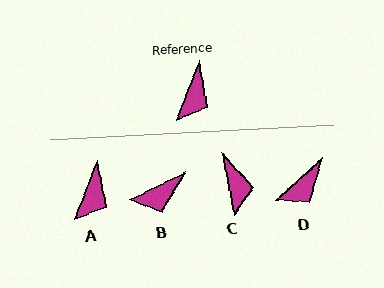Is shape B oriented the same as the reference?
No, it is off by about 42 degrees.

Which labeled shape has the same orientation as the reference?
A.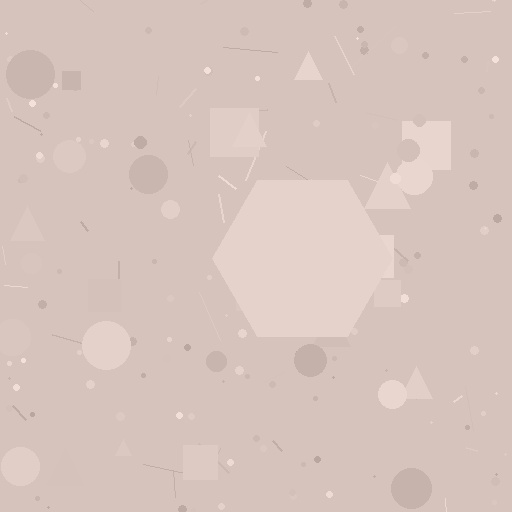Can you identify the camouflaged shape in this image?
The camouflaged shape is a hexagon.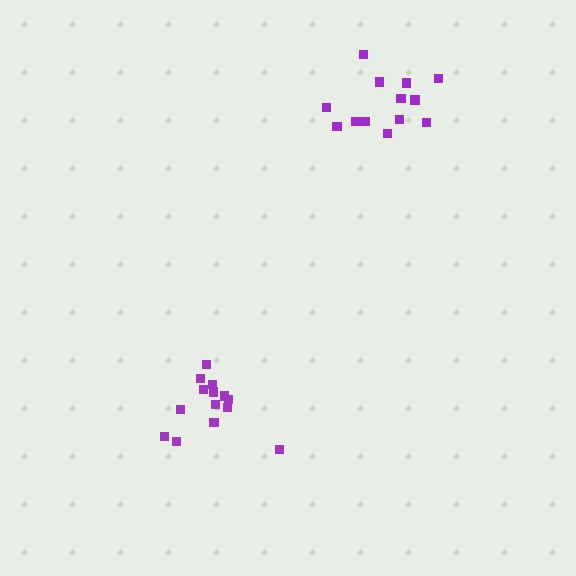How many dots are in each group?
Group 1: 13 dots, Group 2: 14 dots (27 total).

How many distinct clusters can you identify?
There are 2 distinct clusters.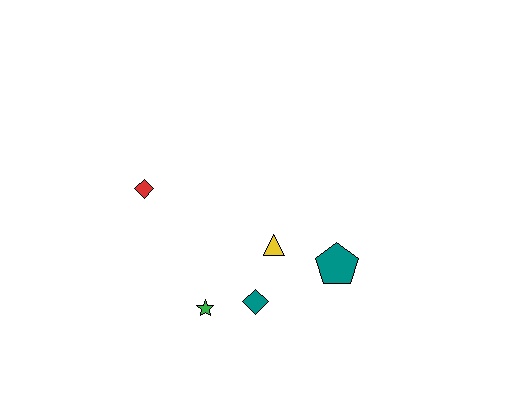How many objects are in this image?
There are 5 objects.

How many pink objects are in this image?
There are no pink objects.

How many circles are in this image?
There are no circles.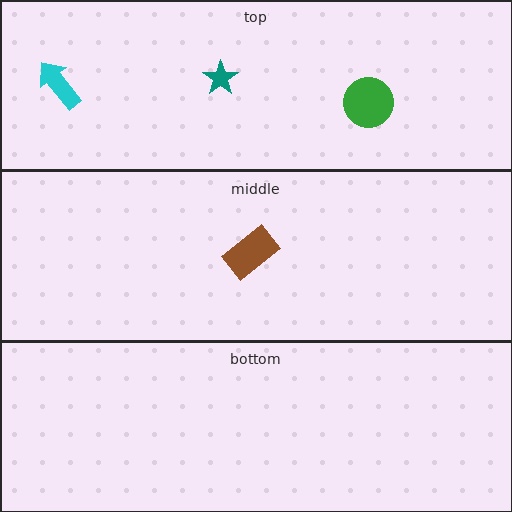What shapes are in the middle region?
The brown rectangle.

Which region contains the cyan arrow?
The top region.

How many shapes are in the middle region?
1.